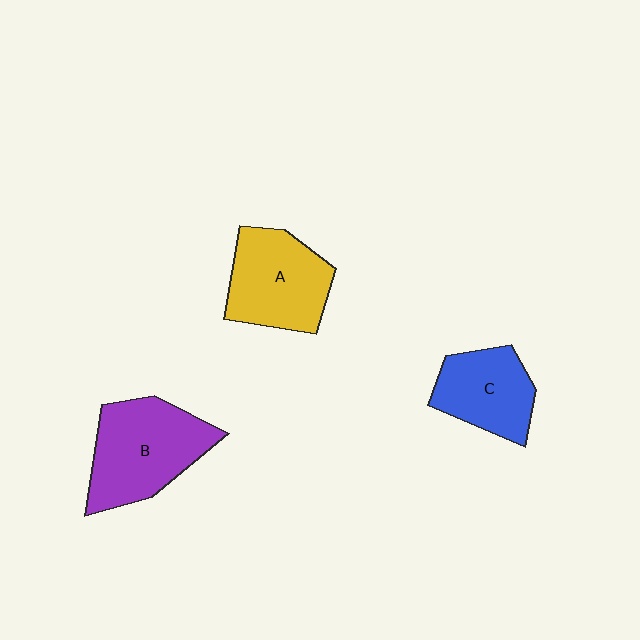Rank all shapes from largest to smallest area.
From largest to smallest: B (purple), A (yellow), C (blue).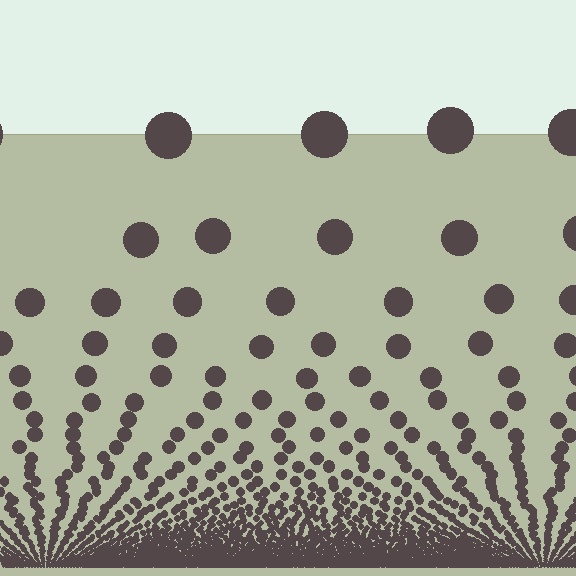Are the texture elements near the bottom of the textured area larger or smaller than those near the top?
Smaller. The gradient is inverted — elements near the bottom are smaller and denser.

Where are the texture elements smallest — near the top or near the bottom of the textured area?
Near the bottom.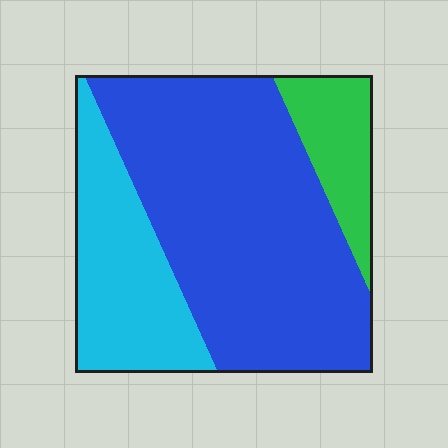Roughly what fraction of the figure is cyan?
Cyan covers 26% of the figure.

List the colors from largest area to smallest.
From largest to smallest: blue, cyan, green.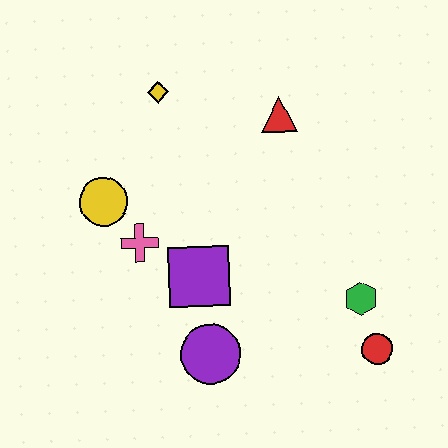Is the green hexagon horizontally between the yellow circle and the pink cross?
No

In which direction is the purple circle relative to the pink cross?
The purple circle is below the pink cross.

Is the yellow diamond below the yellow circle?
No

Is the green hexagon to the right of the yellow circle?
Yes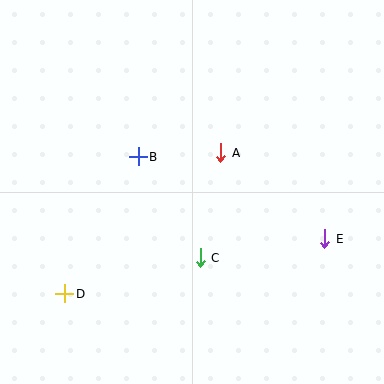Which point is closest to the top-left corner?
Point B is closest to the top-left corner.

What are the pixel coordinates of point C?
Point C is at (200, 258).